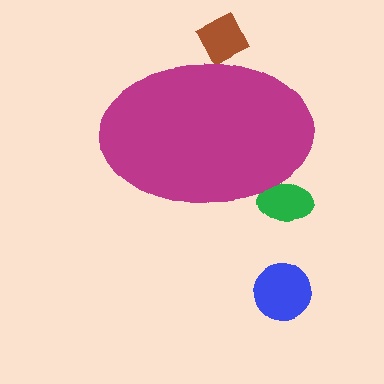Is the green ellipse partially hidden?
Yes, the green ellipse is partially hidden behind the magenta ellipse.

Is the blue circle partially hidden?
No, the blue circle is fully visible.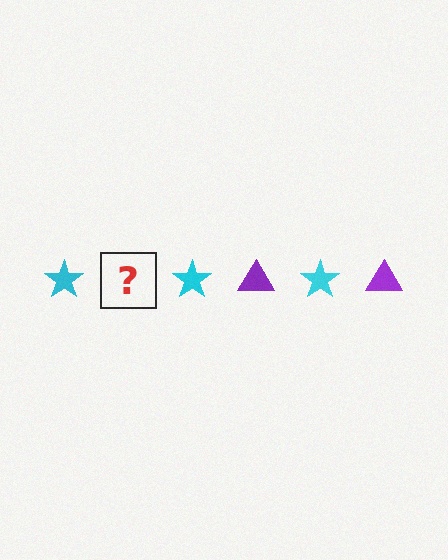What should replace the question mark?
The question mark should be replaced with a purple triangle.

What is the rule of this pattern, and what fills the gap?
The rule is that the pattern alternates between cyan star and purple triangle. The gap should be filled with a purple triangle.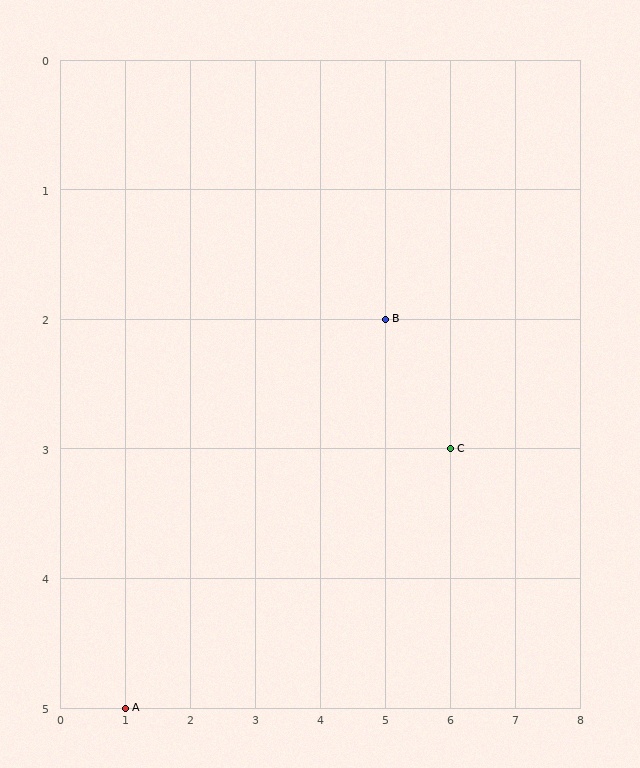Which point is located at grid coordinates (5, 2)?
Point B is at (5, 2).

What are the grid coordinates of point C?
Point C is at grid coordinates (6, 3).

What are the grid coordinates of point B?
Point B is at grid coordinates (5, 2).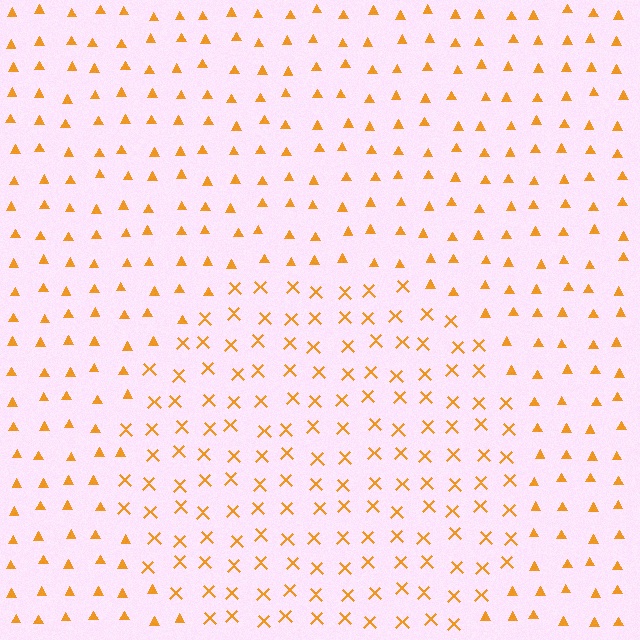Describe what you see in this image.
The image is filled with small orange elements arranged in a uniform grid. A circle-shaped region contains X marks, while the surrounding area contains triangles. The boundary is defined purely by the change in element shape.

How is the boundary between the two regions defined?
The boundary is defined by a change in element shape: X marks inside vs. triangles outside. All elements share the same color and spacing.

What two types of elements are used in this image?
The image uses X marks inside the circle region and triangles outside it.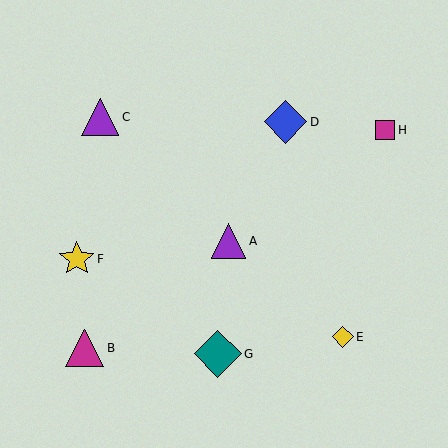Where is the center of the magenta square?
The center of the magenta square is at (385, 130).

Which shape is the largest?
The teal diamond (labeled G) is the largest.